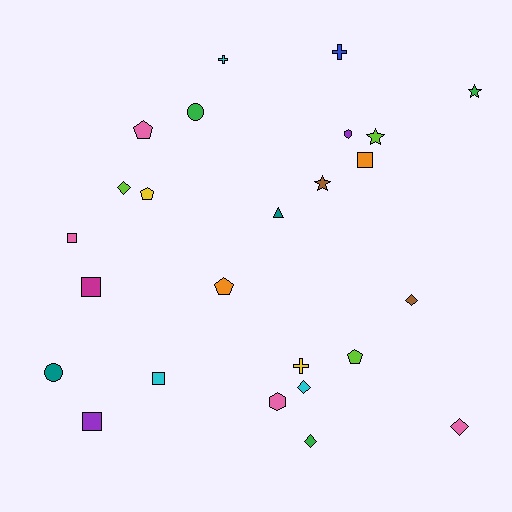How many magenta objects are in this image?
There is 1 magenta object.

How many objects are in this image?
There are 25 objects.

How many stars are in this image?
There are 3 stars.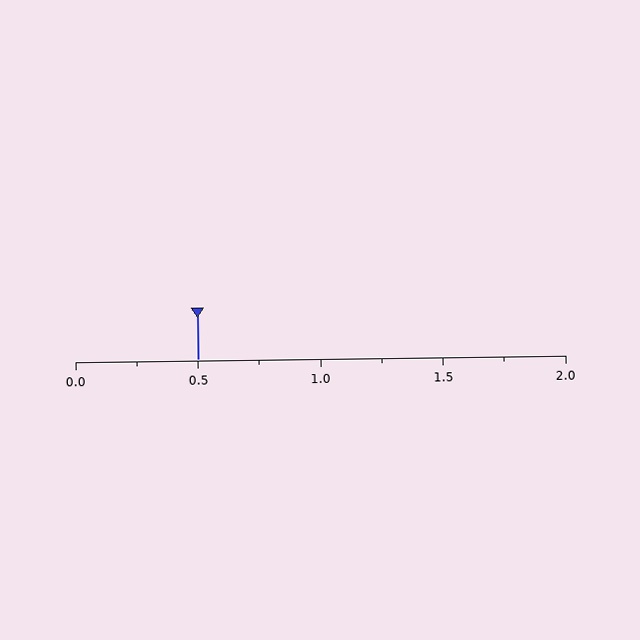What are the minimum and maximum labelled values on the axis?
The axis runs from 0.0 to 2.0.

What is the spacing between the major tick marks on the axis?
The major ticks are spaced 0.5 apart.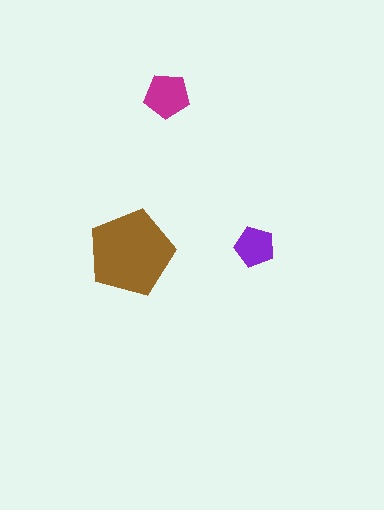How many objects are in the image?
There are 3 objects in the image.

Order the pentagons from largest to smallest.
the brown one, the magenta one, the purple one.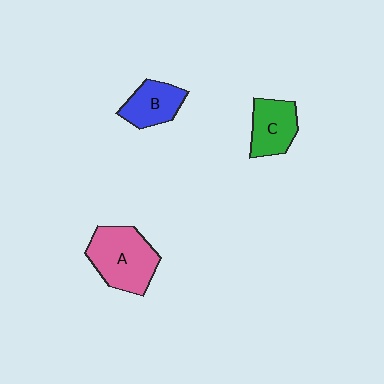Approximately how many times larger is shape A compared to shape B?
Approximately 1.6 times.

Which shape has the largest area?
Shape A (pink).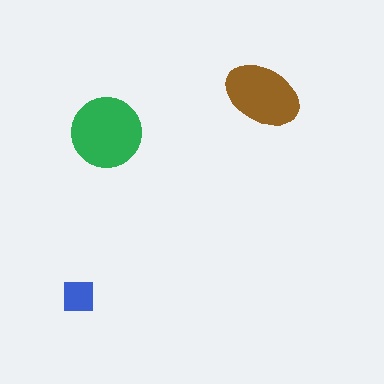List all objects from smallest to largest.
The blue square, the brown ellipse, the green circle.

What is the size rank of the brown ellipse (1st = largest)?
2nd.